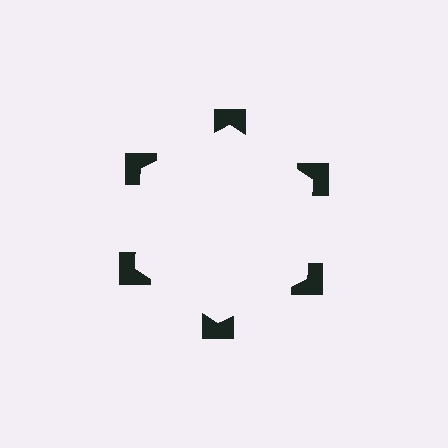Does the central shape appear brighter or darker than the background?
It typically appears slightly brighter than the background, even though no actual brightness change is drawn.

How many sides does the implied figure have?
6 sides.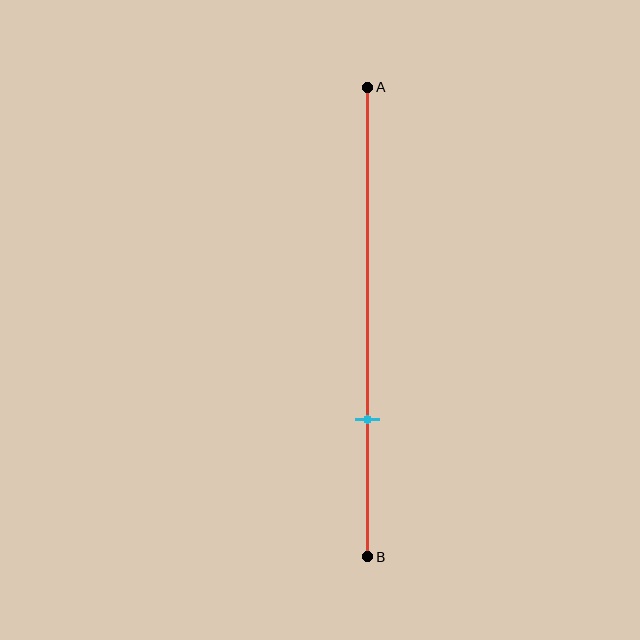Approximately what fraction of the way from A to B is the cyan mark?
The cyan mark is approximately 70% of the way from A to B.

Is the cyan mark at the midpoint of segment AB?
No, the mark is at about 70% from A, not at the 50% midpoint.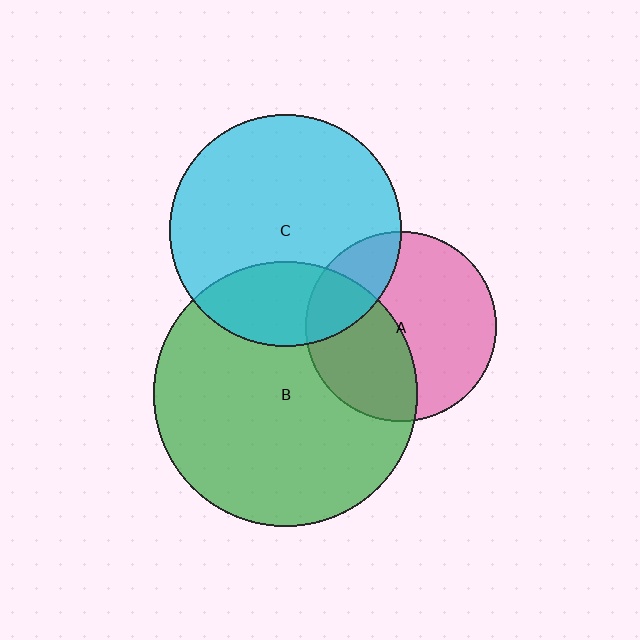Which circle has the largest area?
Circle B (green).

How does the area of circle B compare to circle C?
Approximately 1.3 times.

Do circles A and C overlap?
Yes.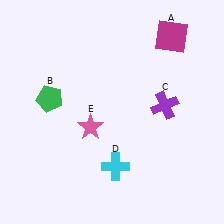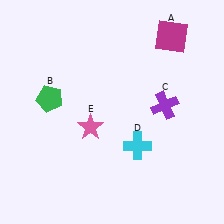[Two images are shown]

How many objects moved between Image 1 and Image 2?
1 object moved between the two images.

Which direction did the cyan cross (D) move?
The cyan cross (D) moved right.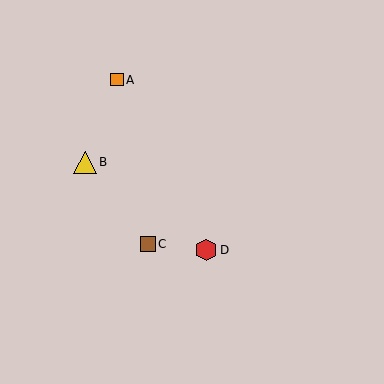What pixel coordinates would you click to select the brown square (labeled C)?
Click at (148, 244) to select the brown square C.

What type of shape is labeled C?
Shape C is a brown square.